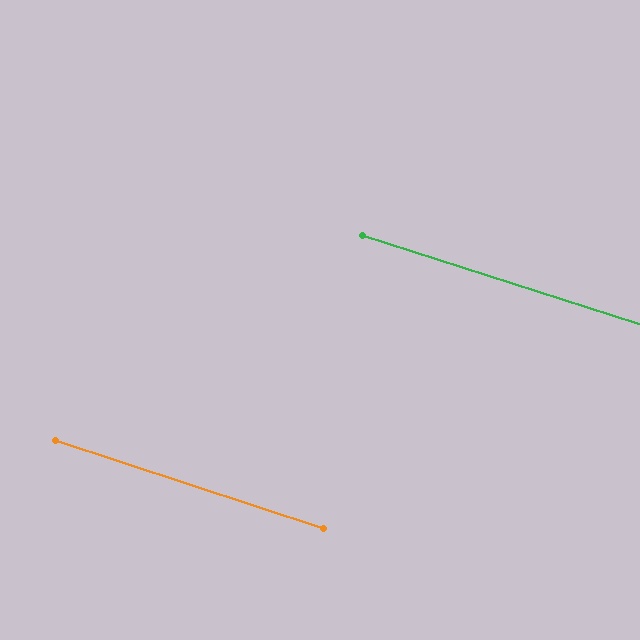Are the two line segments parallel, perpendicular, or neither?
Parallel — their directions differ by only 0.3°.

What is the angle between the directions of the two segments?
Approximately 0 degrees.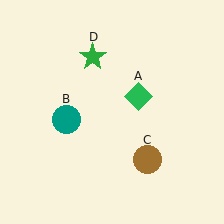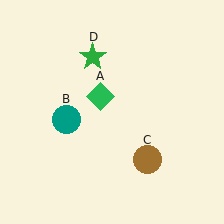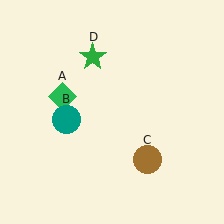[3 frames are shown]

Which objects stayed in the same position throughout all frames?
Teal circle (object B) and brown circle (object C) and green star (object D) remained stationary.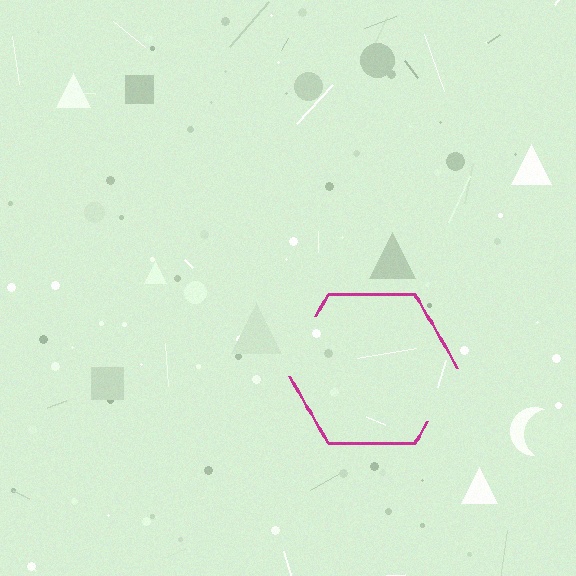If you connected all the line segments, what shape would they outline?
They would outline a hexagon.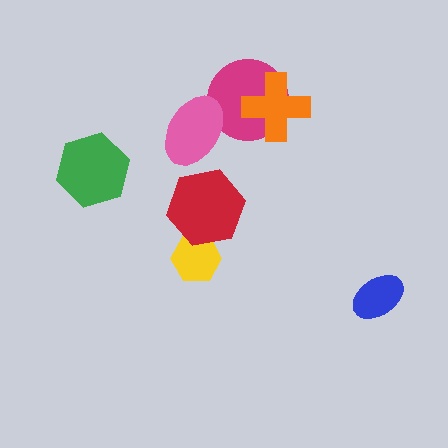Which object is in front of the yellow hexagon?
The red hexagon is in front of the yellow hexagon.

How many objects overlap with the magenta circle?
2 objects overlap with the magenta circle.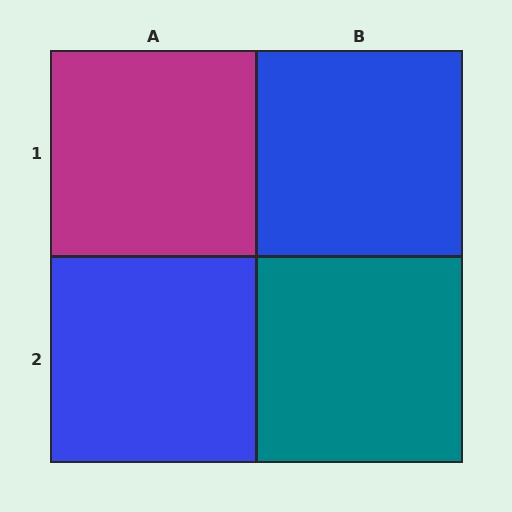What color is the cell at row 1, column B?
Blue.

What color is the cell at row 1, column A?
Magenta.